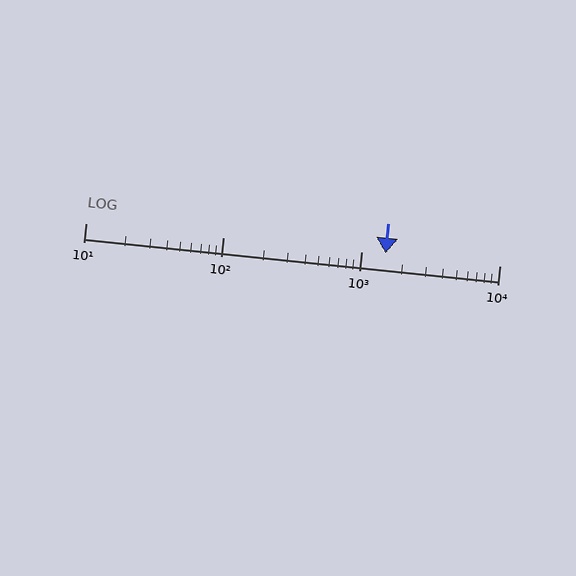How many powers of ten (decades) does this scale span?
The scale spans 3 decades, from 10 to 10000.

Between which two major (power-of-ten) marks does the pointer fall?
The pointer is between 1000 and 10000.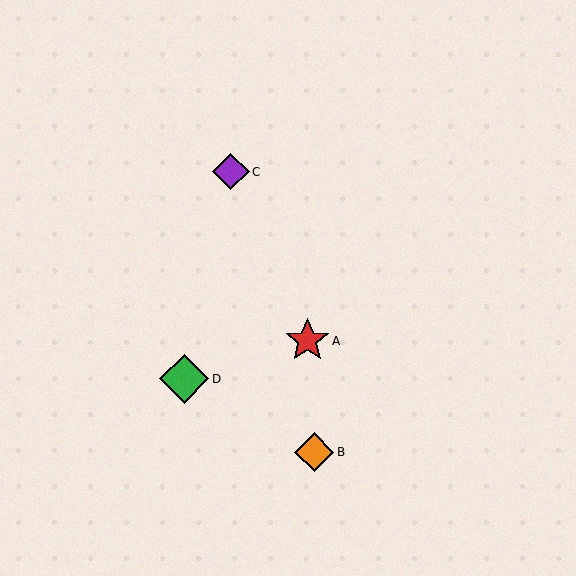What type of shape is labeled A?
Shape A is a red star.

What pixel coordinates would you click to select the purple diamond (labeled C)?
Click at (231, 172) to select the purple diamond C.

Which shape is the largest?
The green diamond (labeled D) is the largest.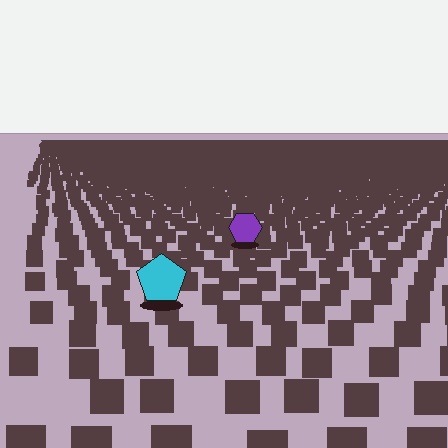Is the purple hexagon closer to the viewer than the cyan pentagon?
No. The cyan pentagon is closer — you can tell from the texture gradient: the ground texture is coarser near it.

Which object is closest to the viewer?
The cyan pentagon is closest. The texture marks near it are larger and more spread out.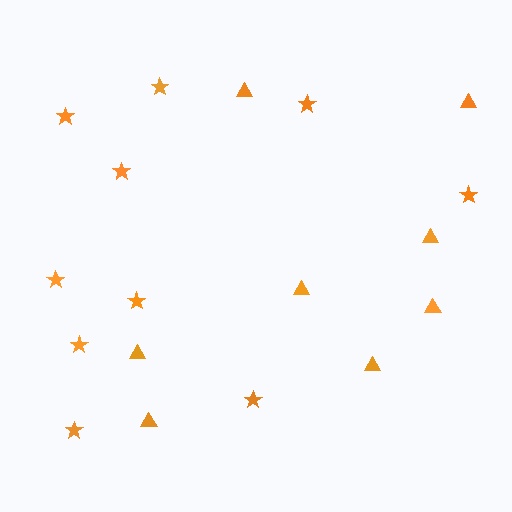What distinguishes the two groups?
There are 2 groups: one group of stars (10) and one group of triangles (8).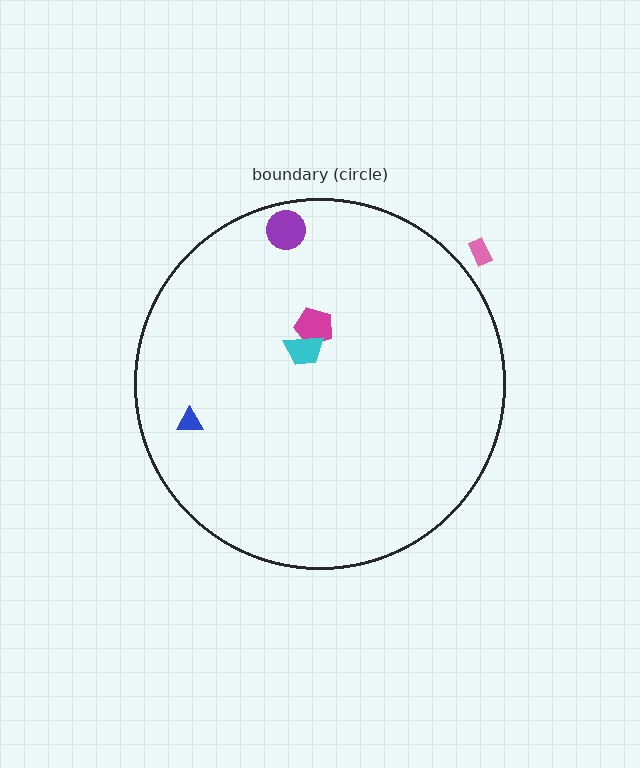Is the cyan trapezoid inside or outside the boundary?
Inside.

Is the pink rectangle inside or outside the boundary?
Outside.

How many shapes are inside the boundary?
4 inside, 1 outside.